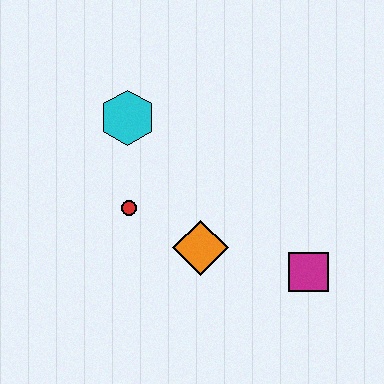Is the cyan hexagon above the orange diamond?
Yes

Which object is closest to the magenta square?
The orange diamond is closest to the magenta square.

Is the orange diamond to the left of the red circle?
No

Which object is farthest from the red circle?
The magenta square is farthest from the red circle.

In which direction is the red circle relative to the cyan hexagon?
The red circle is below the cyan hexagon.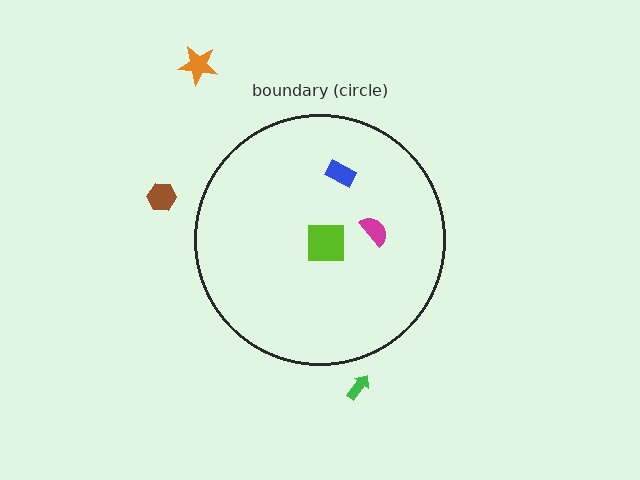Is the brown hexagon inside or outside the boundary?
Outside.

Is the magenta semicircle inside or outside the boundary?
Inside.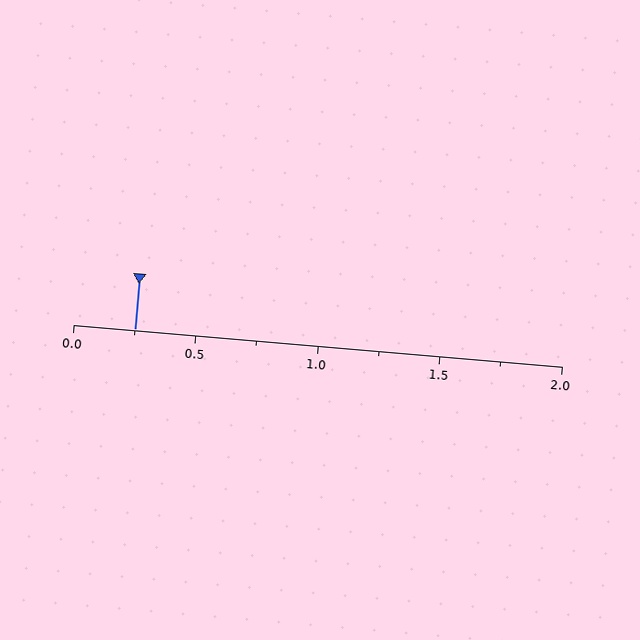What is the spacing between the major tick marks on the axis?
The major ticks are spaced 0.5 apart.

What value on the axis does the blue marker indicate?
The marker indicates approximately 0.25.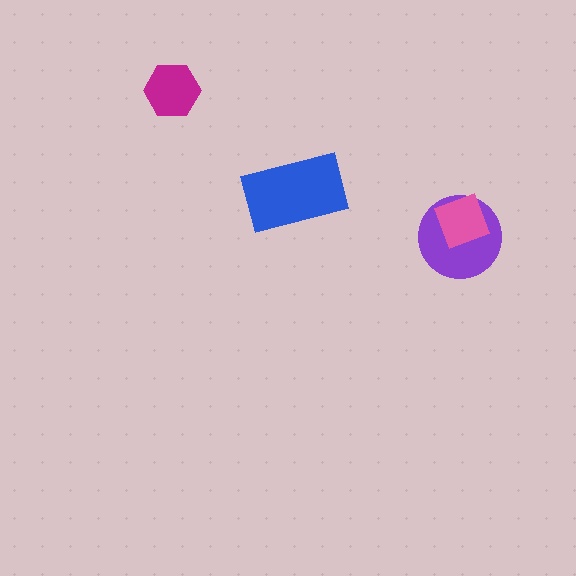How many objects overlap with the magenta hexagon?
0 objects overlap with the magenta hexagon.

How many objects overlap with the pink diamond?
1 object overlaps with the pink diamond.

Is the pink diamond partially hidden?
No, no other shape covers it.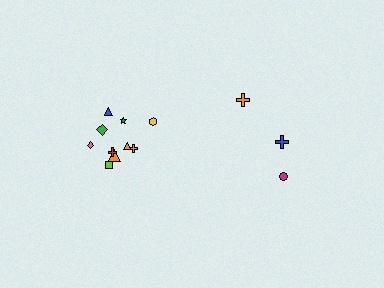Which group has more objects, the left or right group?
The left group.